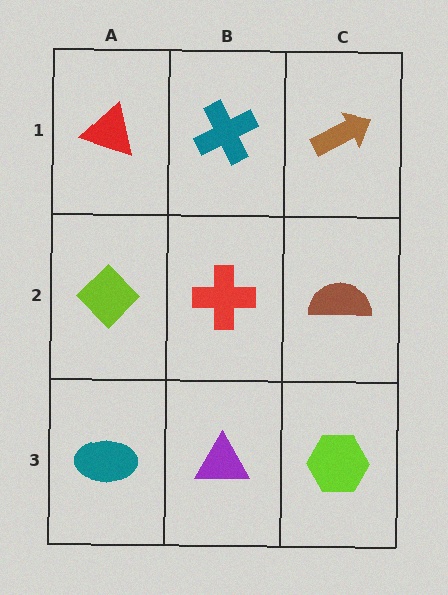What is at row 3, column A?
A teal ellipse.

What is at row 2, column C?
A brown semicircle.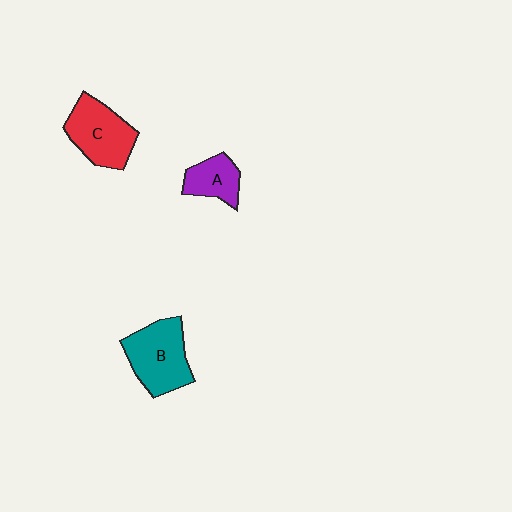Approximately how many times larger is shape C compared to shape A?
Approximately 1.7 times.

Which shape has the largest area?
Shape B (teal).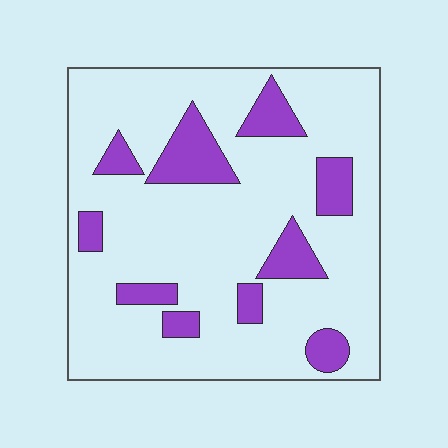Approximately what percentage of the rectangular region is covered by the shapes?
Approximately 20%.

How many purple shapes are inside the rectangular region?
10.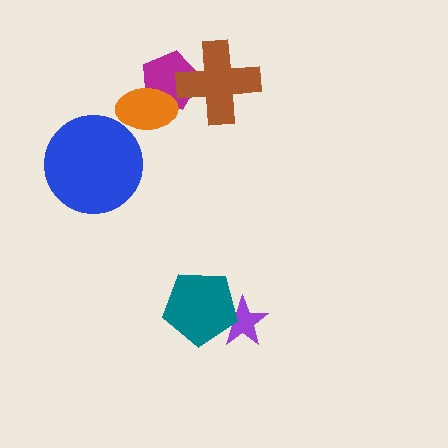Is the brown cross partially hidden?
No, no other shape covers it.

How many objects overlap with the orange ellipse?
1 object overlaps with the orange ellipse.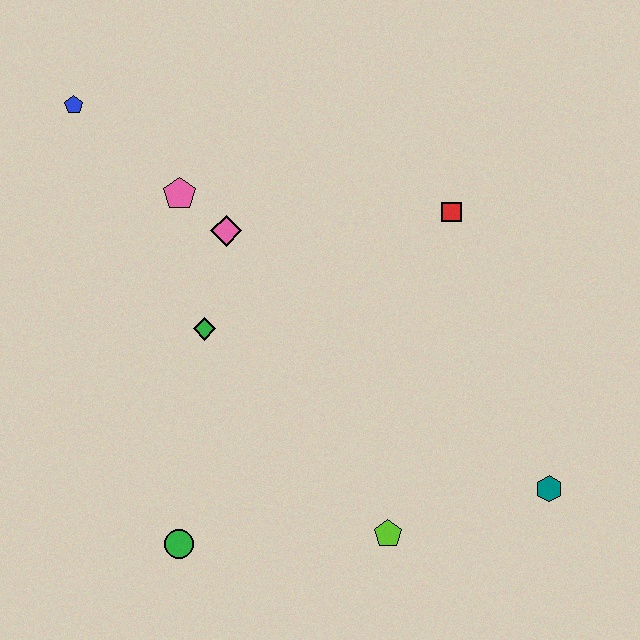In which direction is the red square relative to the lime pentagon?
The red square is above the lime pentagon.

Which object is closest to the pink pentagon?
The pink diamond is closest to the pink pentagon.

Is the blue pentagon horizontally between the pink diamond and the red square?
No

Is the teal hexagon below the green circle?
No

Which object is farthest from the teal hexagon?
The blue pentagon is farthest from the teal hexagon.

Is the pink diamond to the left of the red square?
Yes